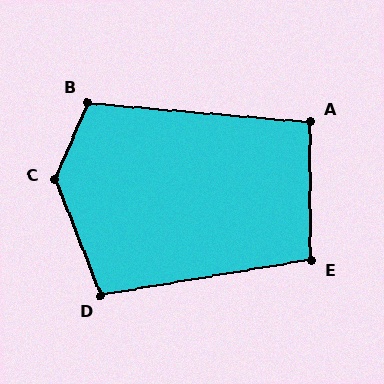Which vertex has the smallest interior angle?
A, at approximately 95 degrees.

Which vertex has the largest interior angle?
C, at approximately 135 degrees.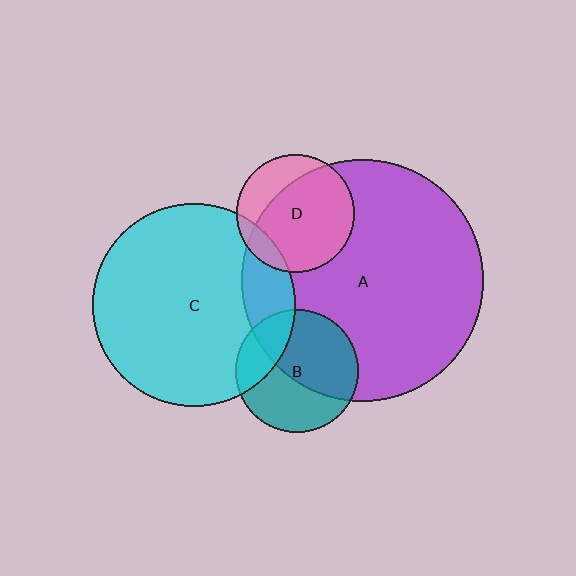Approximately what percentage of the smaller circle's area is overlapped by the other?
Approximately 15%.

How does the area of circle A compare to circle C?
Approximately 1.4 times.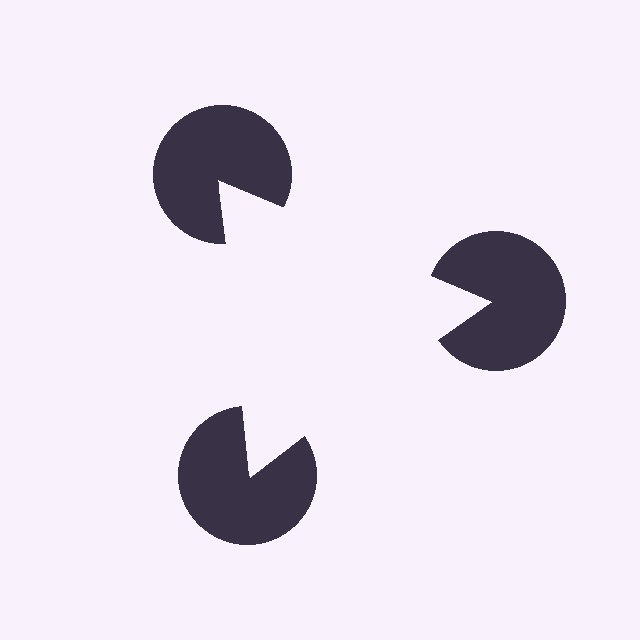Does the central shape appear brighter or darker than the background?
It typically appears slightly brighter than the background, even though no actual brightness change is drawn.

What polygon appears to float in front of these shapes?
An illusory triangle — its edges are inferred from the aligned wedge cuts in the pac-man discs, not physically drawn.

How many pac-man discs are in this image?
There are 3 — one at each vertex of the illusory triangle.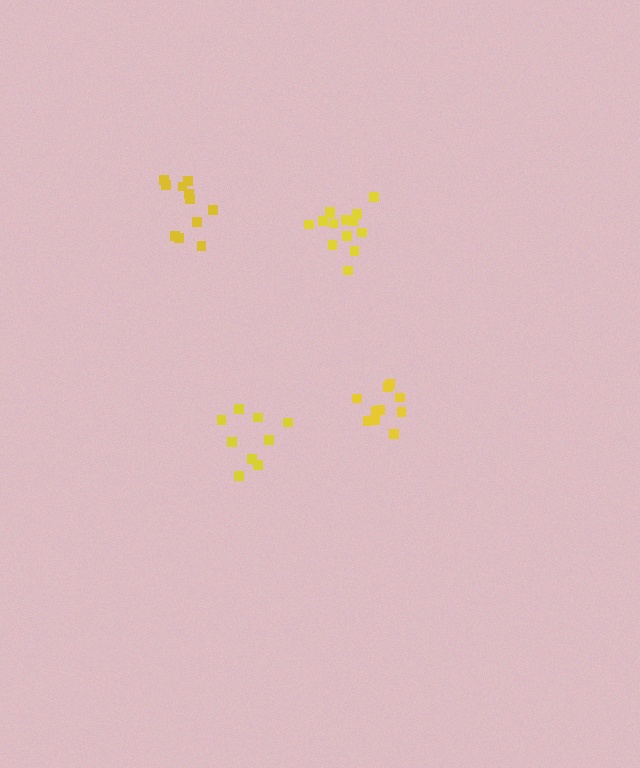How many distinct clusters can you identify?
There are 4 distinct clusters.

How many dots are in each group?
Group 1: 11 dots, Group 2: 9 dots, Group 3: 10 dots, Group 4: 14 dots (44 total).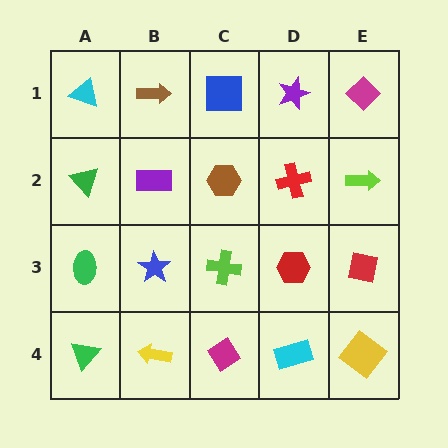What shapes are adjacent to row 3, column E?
A lime arrow (row 2, column E), a yellow diamond (row 4, column E), a red hexagon (row 3, column D).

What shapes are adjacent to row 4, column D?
A red hexagon (row 3, column D), a magenta diamond (row 4, column C), a yellow diamond (row 4, column E).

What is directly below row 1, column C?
A brown hexagon.